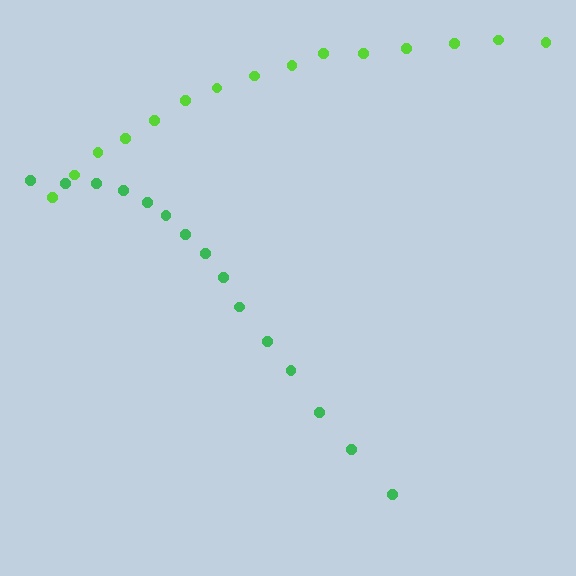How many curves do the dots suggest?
There are 2 distinct paths.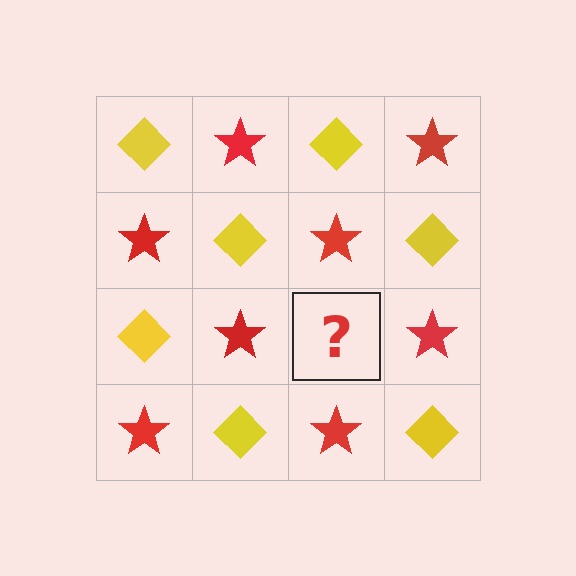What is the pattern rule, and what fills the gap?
The rule is that it alternates yellow diamond and red star in a checkerboard pattern. The gap should be filled with a yellow diamond.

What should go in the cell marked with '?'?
The missing cell should contain a yellow diamond.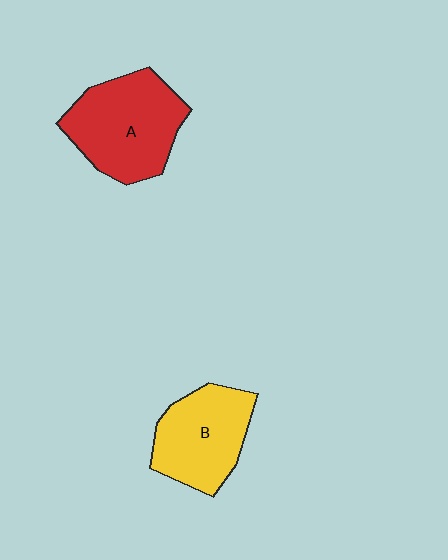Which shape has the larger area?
Shape A (red).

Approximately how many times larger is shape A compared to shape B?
Approximately 1.2 times.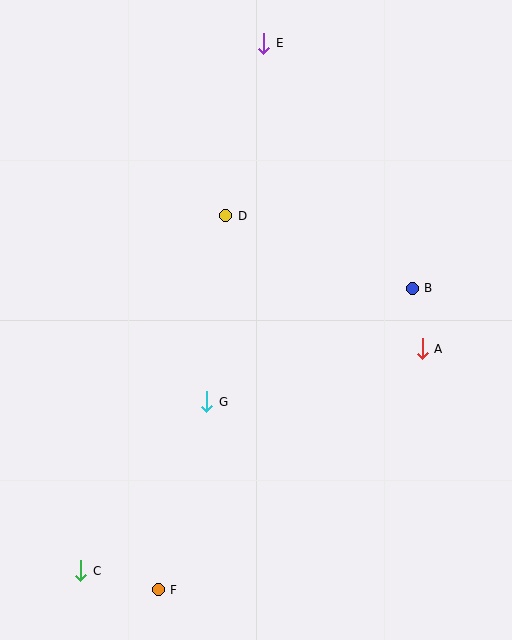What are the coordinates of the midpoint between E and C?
The midpoint between E and C is at (172, 307).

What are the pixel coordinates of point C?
Point C is at (81, 571).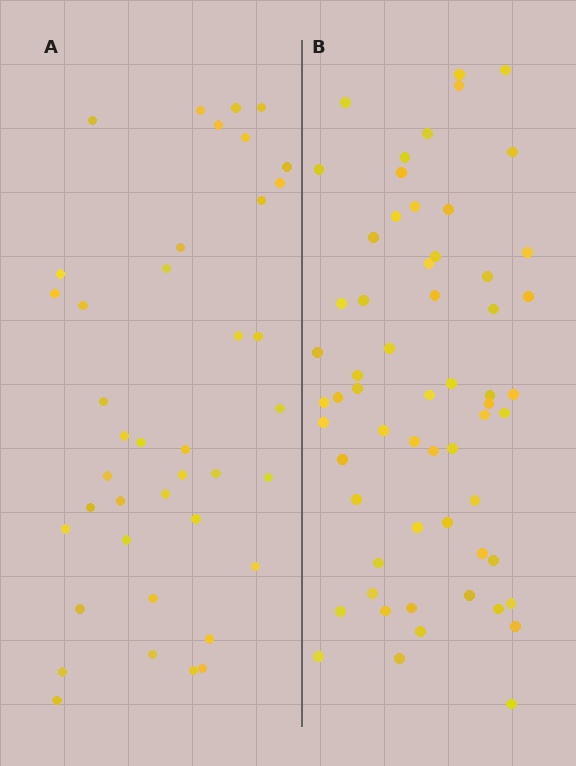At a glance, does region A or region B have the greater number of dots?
Region B (the right region) has more dots.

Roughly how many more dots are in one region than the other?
Region B has approximately 20 more dots than region A.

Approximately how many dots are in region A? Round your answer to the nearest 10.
About 40 dots.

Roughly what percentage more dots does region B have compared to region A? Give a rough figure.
About 50% more.